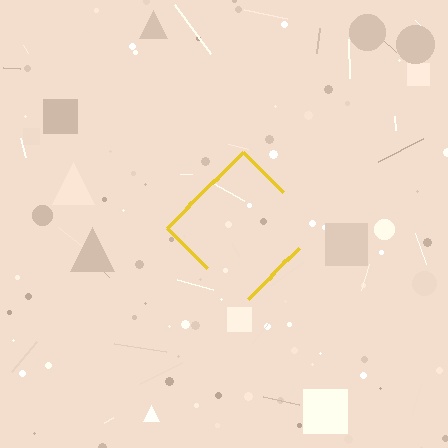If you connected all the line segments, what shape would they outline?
They would outline a diamond.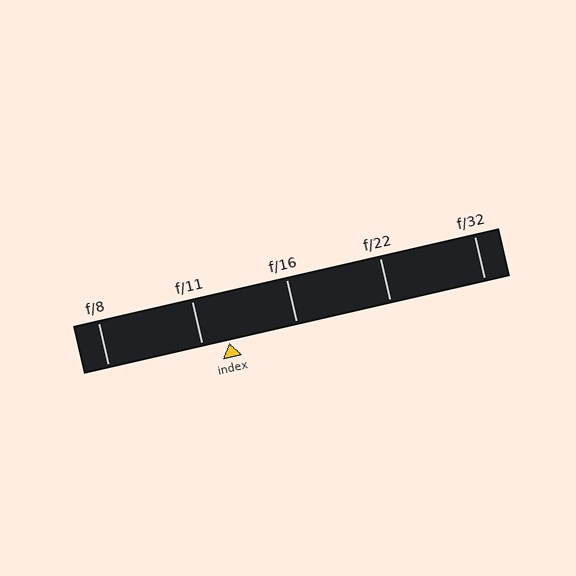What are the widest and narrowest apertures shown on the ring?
The widest aperture shown is f/8 and the narrowest is f/32.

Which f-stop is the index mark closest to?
The index mark is closest to f/11.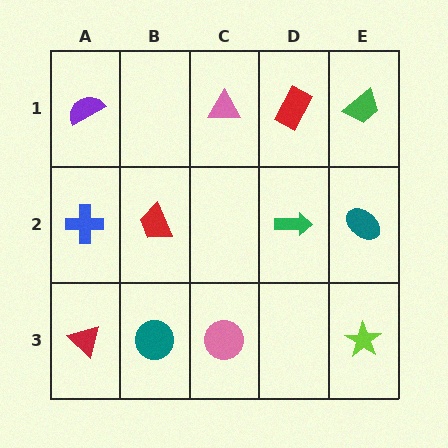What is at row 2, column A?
A blue cross.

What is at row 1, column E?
A green trapezoid.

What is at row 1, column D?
A red rectangle.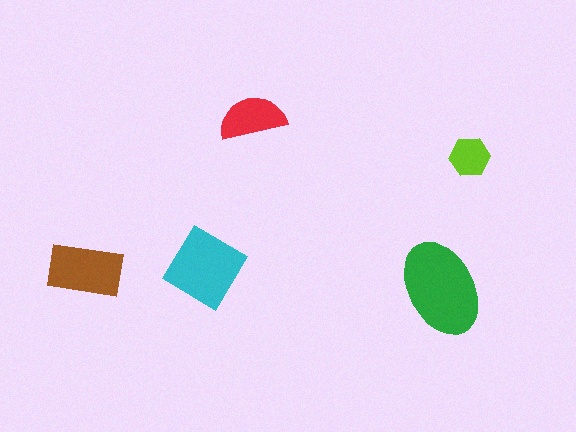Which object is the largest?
The green ellipse.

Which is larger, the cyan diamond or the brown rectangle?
The cyan diamond.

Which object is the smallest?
The lime hexagon.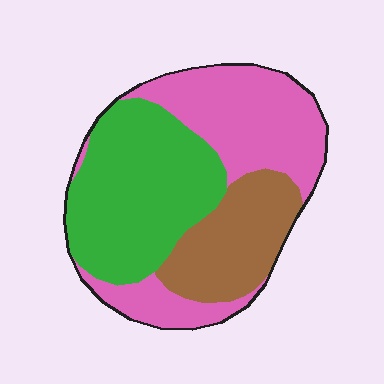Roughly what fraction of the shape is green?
Green takes up between a quarter and a half of the shape.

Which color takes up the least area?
Brown, at roughly 20%.